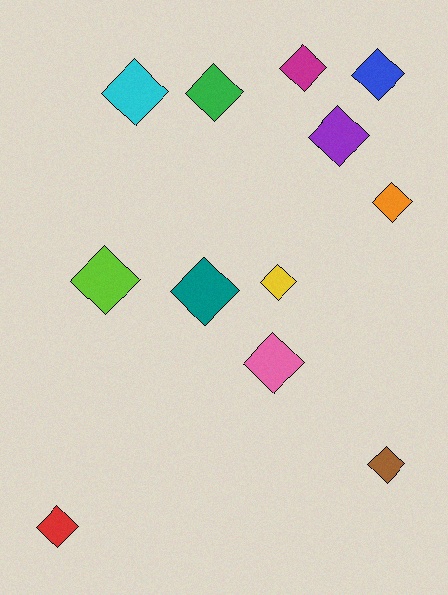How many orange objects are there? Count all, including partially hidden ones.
There is 1 orange object.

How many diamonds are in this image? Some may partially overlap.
There are 12 diamonds.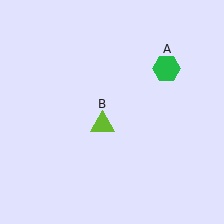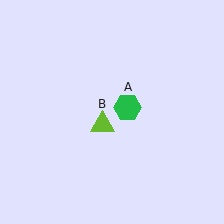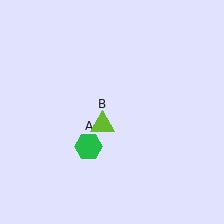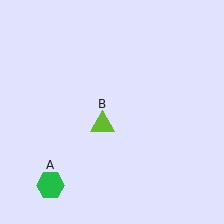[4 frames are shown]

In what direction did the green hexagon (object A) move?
The green hexagon (object A) moved down and to the left.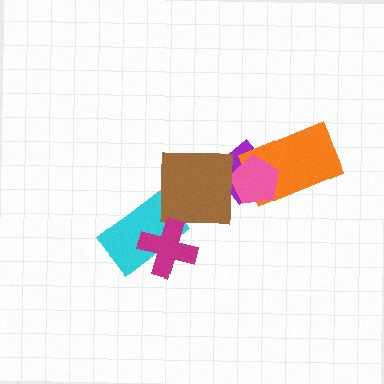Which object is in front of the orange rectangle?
The pink pentagon is in front of the orange rectangle.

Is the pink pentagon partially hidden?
Yes, it is partially covered by another shape.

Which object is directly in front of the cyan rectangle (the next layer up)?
The brown square is directly in front of the cyan rectangle.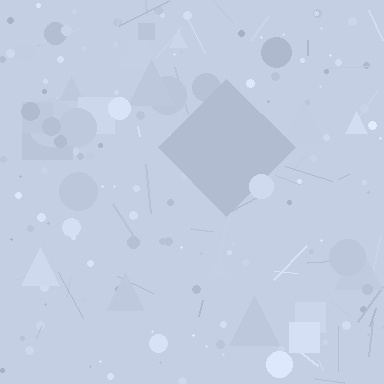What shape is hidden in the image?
A diamond is hidden in the image.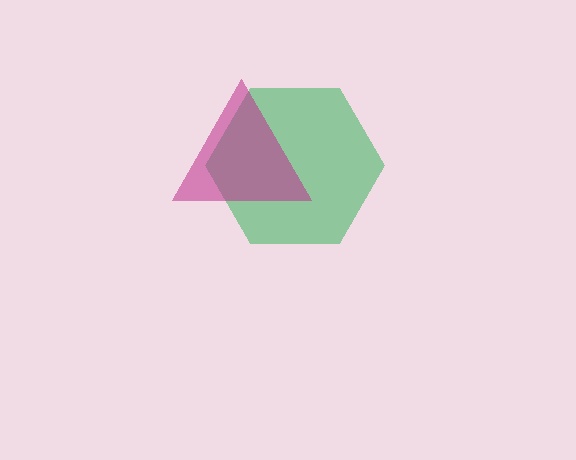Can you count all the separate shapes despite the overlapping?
Yes, there are 2 separate shapes.